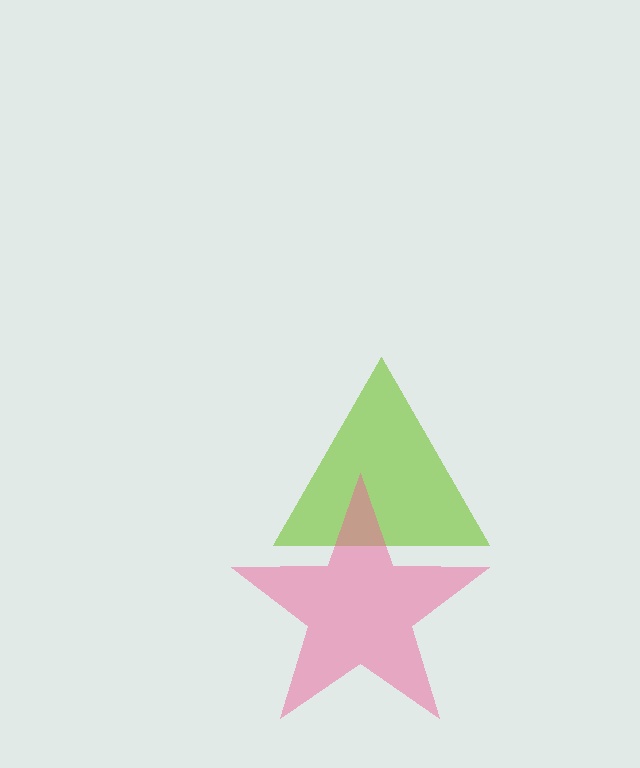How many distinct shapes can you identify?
There are 2 distinct shapes: a lime triangle, a pink star.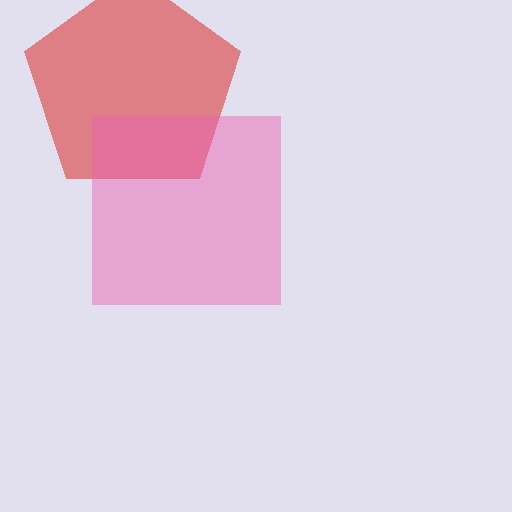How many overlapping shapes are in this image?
There are 2 overlapping shapes in the image.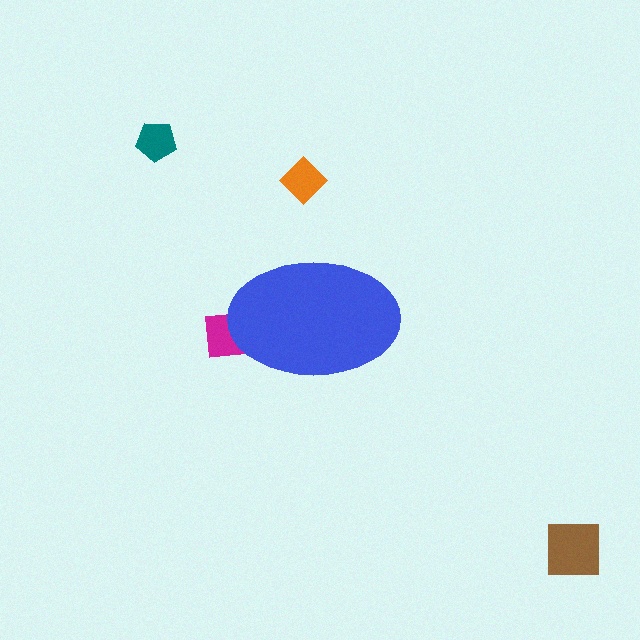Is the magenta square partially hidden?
Yes, the magenta square is partially hidden behind the blue ellipse.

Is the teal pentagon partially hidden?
No, the teal pentagon is fully visible.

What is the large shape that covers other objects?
A blue ellipse.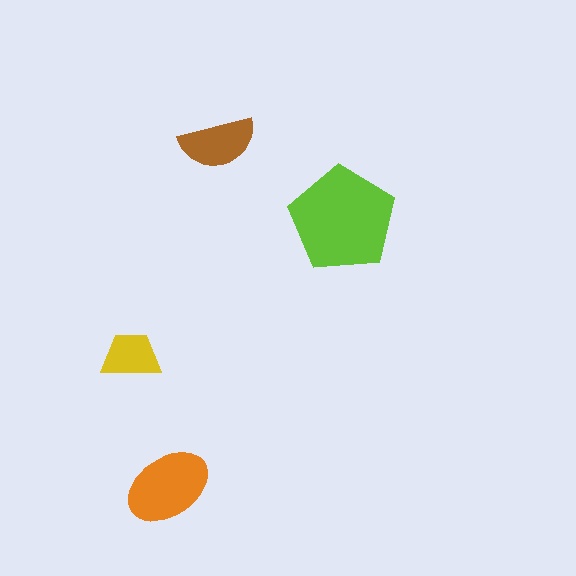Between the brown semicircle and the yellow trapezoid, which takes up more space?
The brown semicircle.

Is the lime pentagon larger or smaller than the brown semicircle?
Larger.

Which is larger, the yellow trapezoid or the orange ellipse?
The orange ellipse.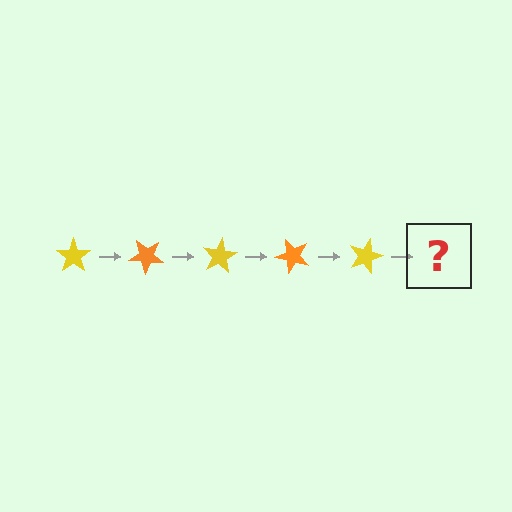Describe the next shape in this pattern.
It should be an orange star, rotated 200 degrees from the start.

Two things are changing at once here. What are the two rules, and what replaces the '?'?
The two rules are that it rotates 40 degrees each step and the color cycles through yellow and orange. The '?' should be an orange star, rotated 200 degrees from the start.